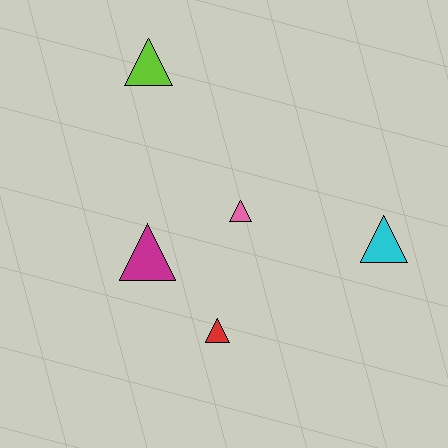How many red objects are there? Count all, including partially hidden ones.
There is 1 red object.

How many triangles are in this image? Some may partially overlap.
There are 5 triangles.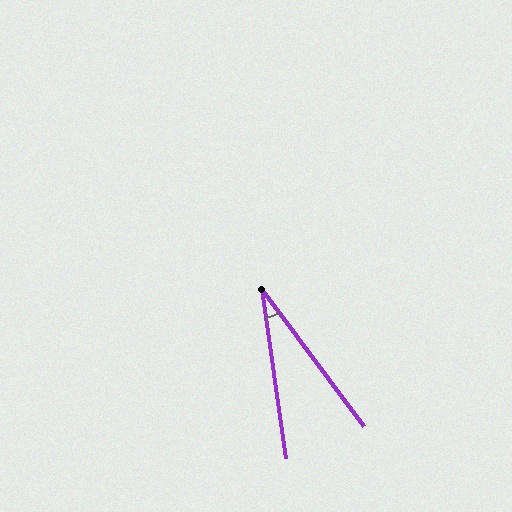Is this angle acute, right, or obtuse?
It is acute.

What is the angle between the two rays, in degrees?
Approximately 29 degrees.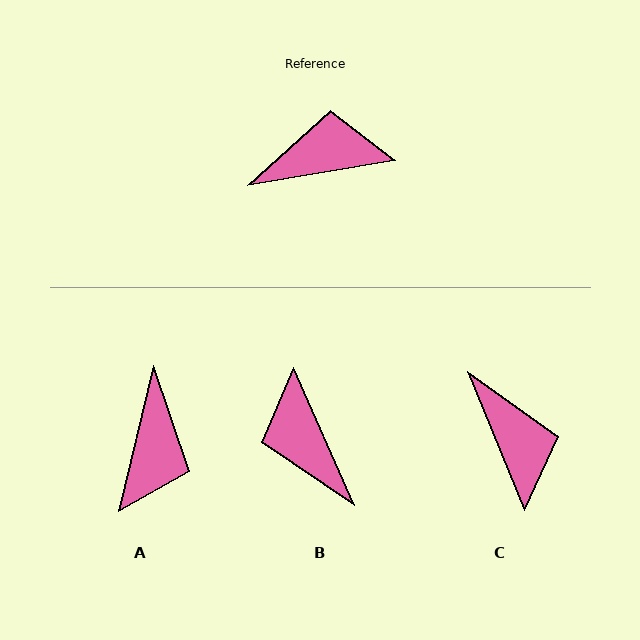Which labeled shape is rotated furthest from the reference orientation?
A, about 113 degrees away.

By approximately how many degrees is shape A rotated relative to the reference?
Approximately 113 degrees clockwise.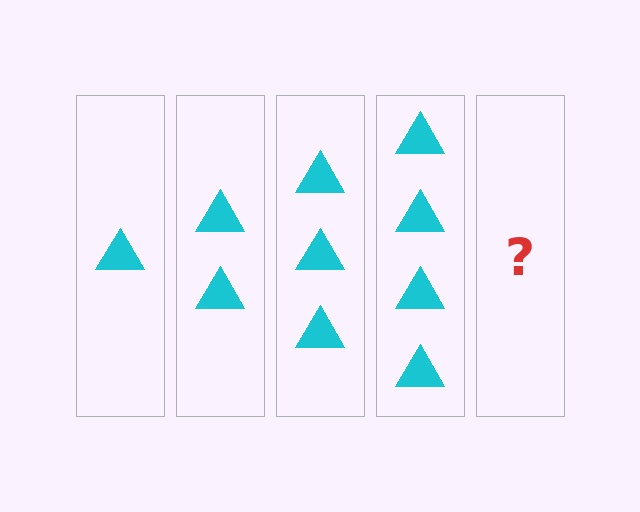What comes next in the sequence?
The next element should be 5 triangles.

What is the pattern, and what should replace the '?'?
The pattern is that each step adds one more triangle. The '?' should be 5 triangles.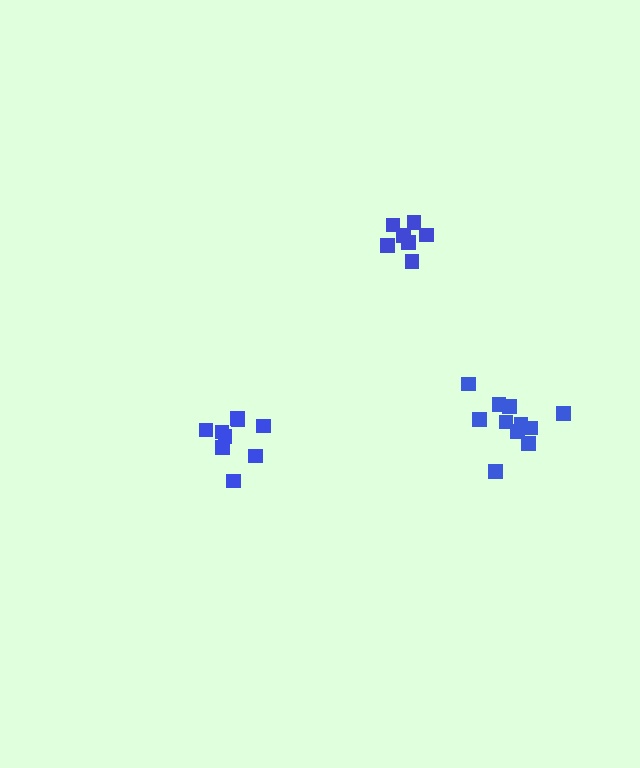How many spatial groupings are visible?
There are 3 spatial groupings.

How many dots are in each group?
Group 1: 7 dots, Group 2: 9 dots, Group 3: 11 dots (27 total).